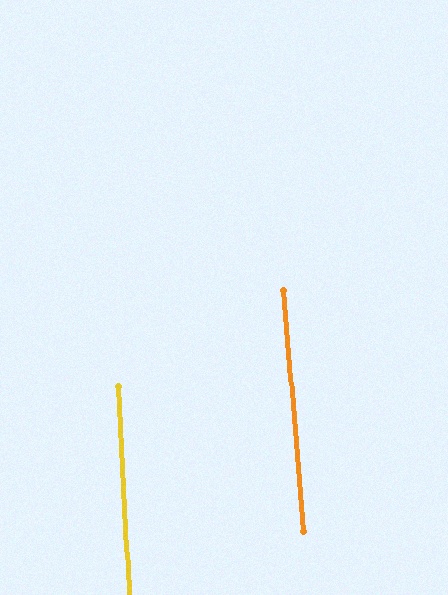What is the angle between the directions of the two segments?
Approximately 2 degrees.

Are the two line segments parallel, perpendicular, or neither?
Parallel — their directions differ by only 1.7°.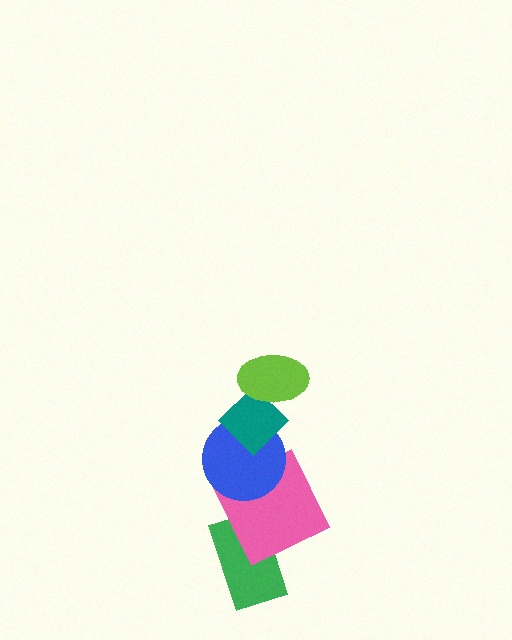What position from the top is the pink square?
The pink square is 4th from the top.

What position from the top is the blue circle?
The blue circle is 3rd from the top.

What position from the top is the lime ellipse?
The lime ellipse is 1st from the top.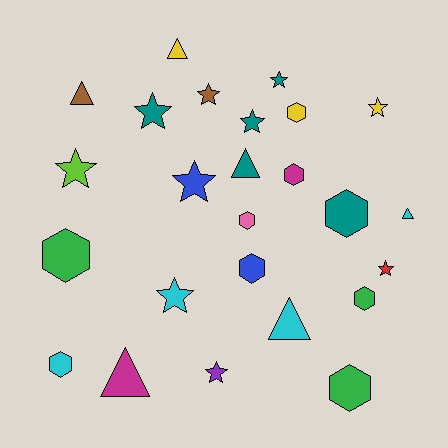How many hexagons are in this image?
There are 9 hexagons.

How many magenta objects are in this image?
There are 2 magenta objects.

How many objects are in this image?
There are 25 objects.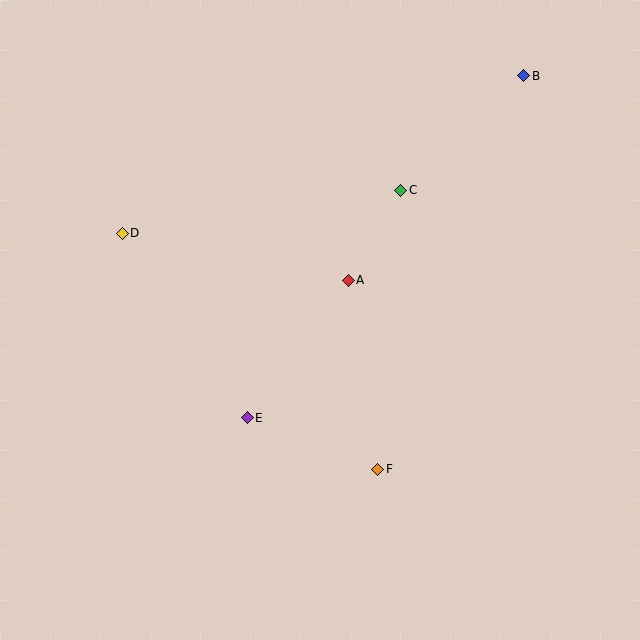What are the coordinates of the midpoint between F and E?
The midpoint between F and E is at (313, 443).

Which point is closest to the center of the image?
Point A at (348, 280) is closest to the center.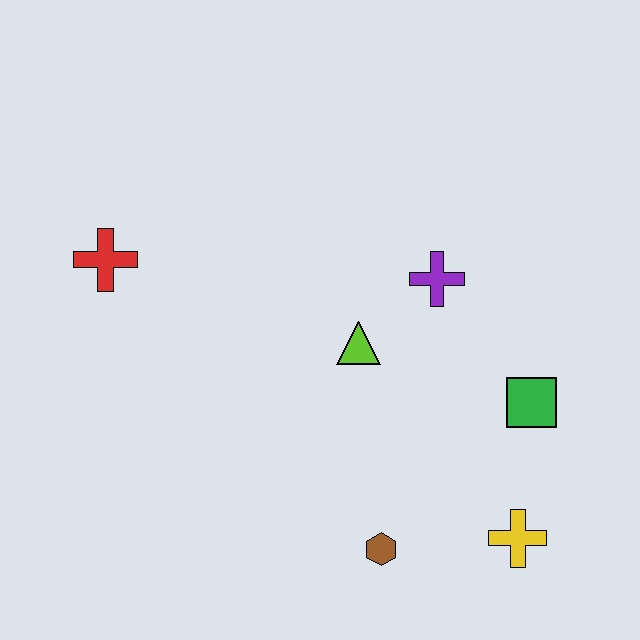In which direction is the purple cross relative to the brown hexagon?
The purple cross is above the brown hexagon.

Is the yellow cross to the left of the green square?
Yes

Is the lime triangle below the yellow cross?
No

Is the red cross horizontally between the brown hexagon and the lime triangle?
No